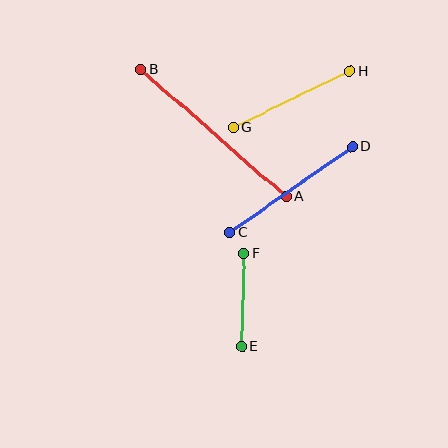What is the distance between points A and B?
The distance is approximately 193 pixels.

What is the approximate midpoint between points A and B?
The midpoint is at approximately (213, 133) pixels.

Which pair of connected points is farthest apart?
Points A and B are farthest apart.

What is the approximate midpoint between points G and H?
The midpoint is at approximately (291, 99) pixels.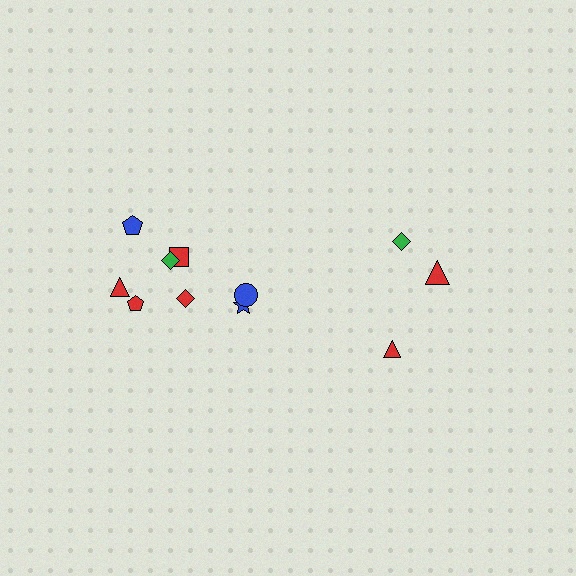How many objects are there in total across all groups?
There are 11 objects.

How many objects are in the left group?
There are 8 objects.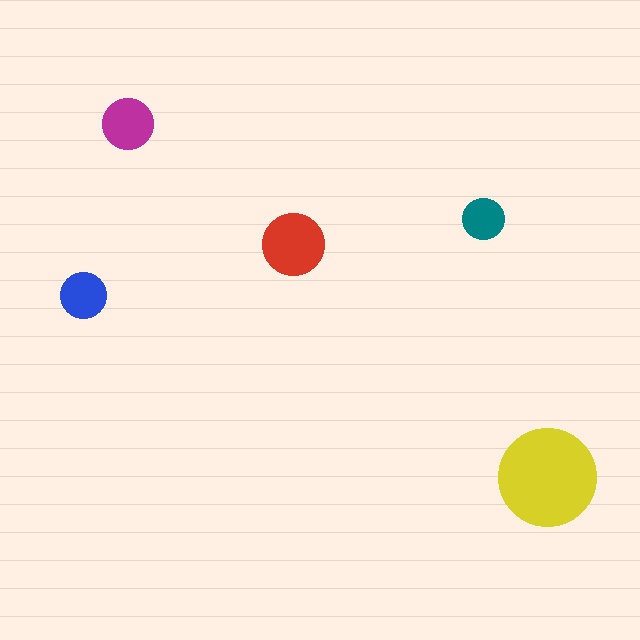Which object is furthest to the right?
The yellow circle is rightmost.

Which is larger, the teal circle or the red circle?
The red one.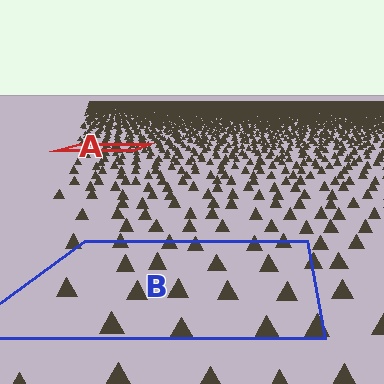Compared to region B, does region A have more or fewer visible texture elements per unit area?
Region A has more texture elements per unit area — they are packed more densely because it is farther away.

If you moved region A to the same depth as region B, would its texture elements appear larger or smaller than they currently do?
They would appear larger. At a closer depth, the same texture elements are projected at a bigger on-screen size.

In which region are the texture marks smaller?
The texture marks are smaller in region A, because it is farther away.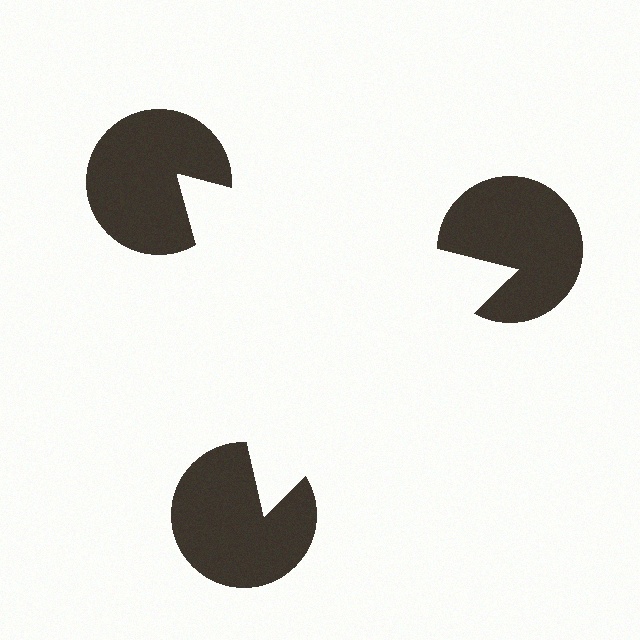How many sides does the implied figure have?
3 sides.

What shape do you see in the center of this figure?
An illusory triangle — its edges are inferred from the aligned wedge cuts in the pac-man discs, not physically drawn.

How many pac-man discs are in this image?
There are 3 — one at each vertex of the illusory triangle.